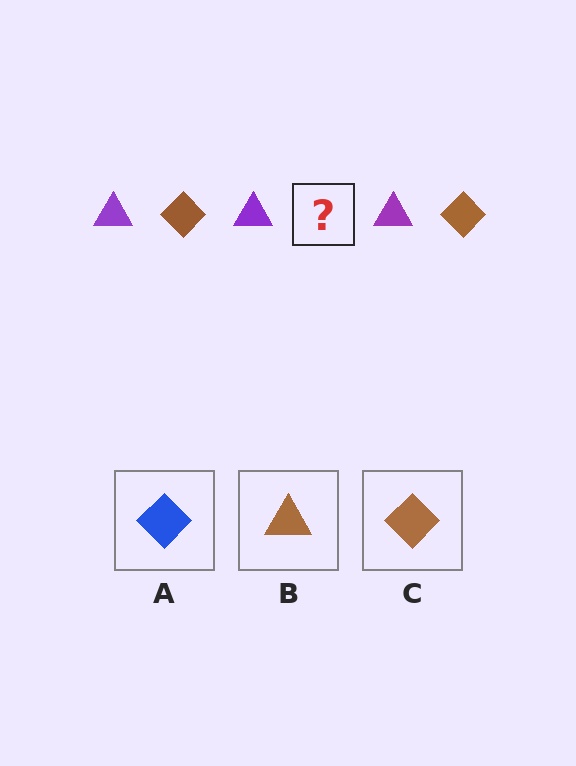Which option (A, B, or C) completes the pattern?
C.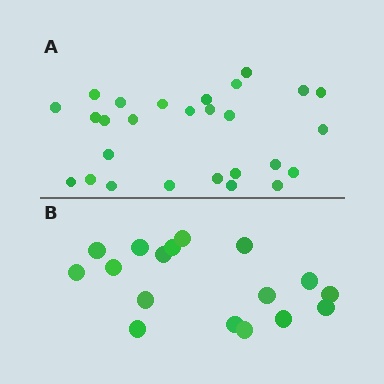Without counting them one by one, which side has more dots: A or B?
Region A (the top region) has more dots.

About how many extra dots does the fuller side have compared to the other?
Region A has roughly 10 or so more dots than region B.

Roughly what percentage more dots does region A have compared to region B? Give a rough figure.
About 60% more.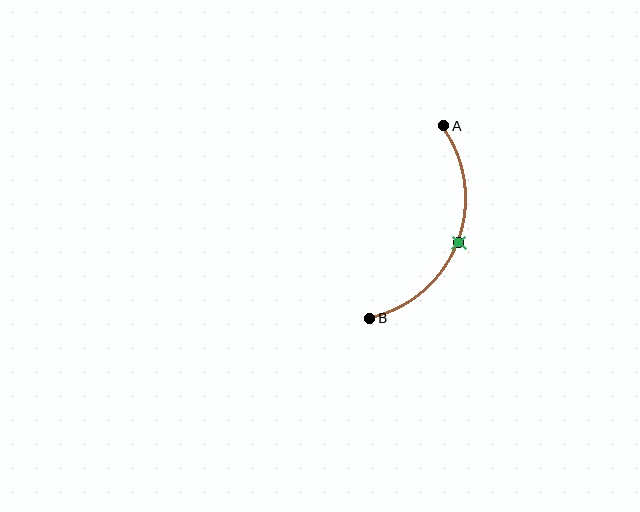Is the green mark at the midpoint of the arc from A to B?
Yes. The green mark lies on the arc at equal arc-length from both A and B — it is the arc midpoint.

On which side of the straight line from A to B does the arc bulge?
The arc bulges to the right of the straight line connecting A and B.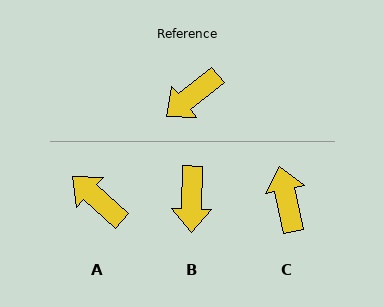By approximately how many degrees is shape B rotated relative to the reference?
Approximately 50 degrees counter-clockwise.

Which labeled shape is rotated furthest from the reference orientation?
C, about 117 degrees away.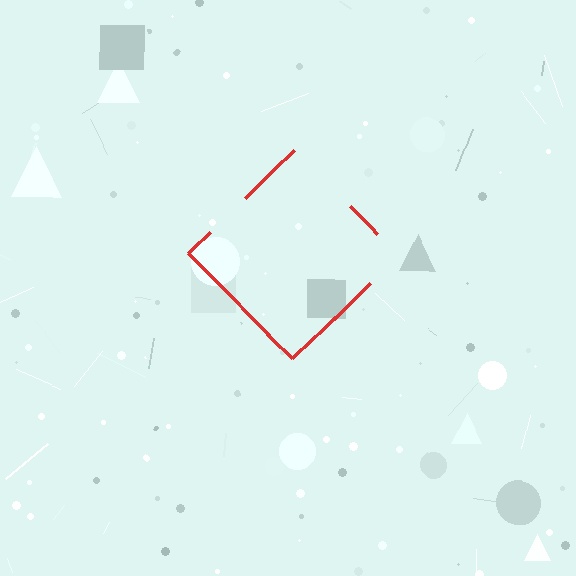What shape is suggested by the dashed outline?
The dashed outline suggests a diamond.